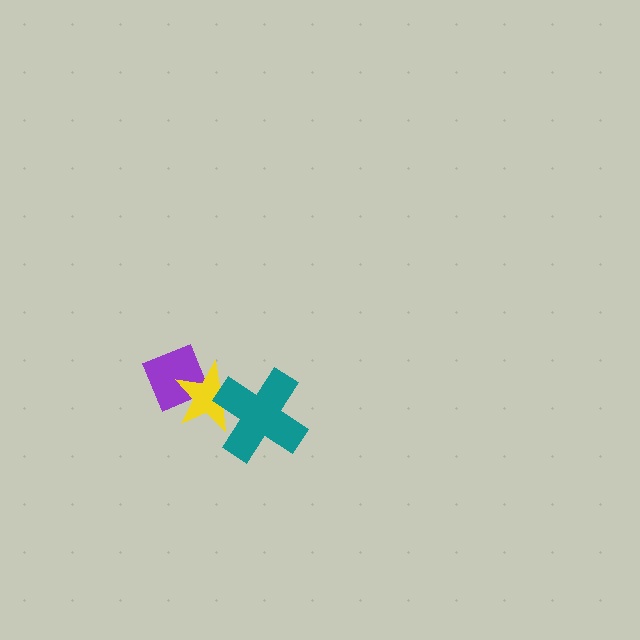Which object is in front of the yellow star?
The teal cross is in front of the yellow star.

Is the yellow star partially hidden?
Yes, it is partially covered by another shape.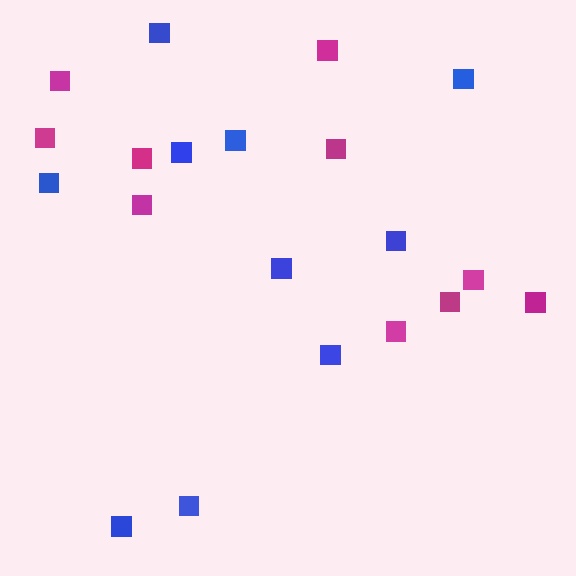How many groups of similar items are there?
There are 2 groups: one group of blue squares (10) and one group of magenta squares (10).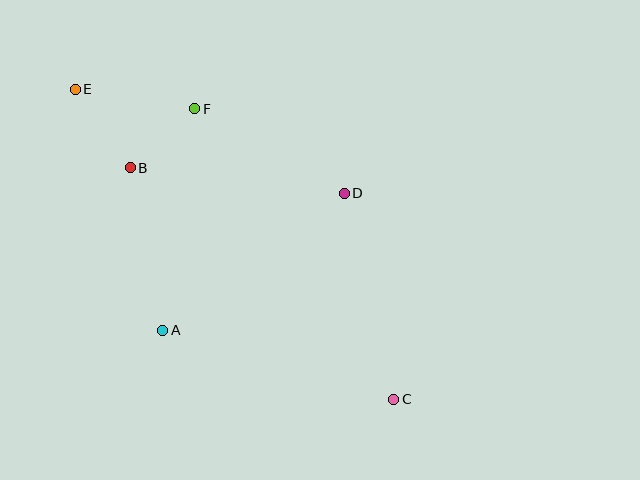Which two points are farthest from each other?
Points C and E are farthest from each other.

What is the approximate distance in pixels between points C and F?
The distance between C and F is approximately 352 pixels.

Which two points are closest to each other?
Points B and F are closest to each other.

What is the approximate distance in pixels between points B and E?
The distance between B and E is approximately 95 pixels.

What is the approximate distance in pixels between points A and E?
The distance between A and E is approximately 256 pixels.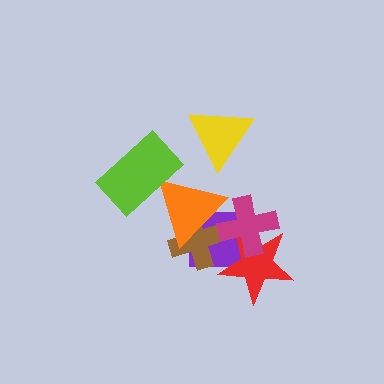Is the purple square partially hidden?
Yes, it is partially covered by another shape.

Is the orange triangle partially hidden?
Yes, it is partially covered by another shape.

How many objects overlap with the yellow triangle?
0 objects overlap with the yellow triangle.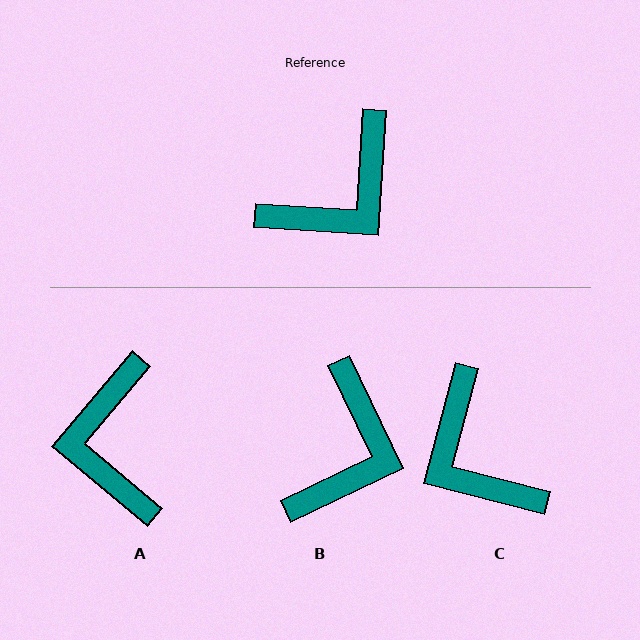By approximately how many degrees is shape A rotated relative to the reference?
Approximately 127 degrees clockwise.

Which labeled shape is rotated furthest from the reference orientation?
A, about 127 degrees away.